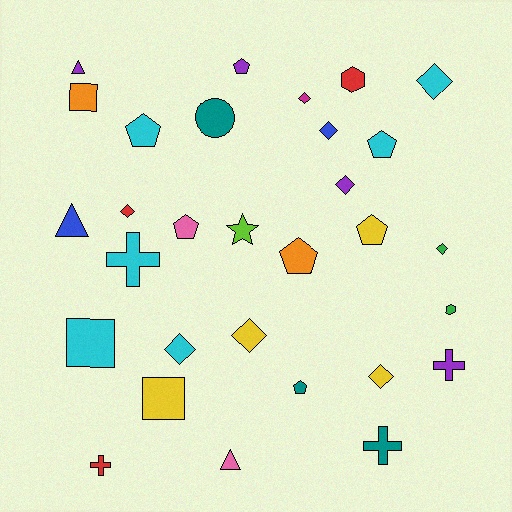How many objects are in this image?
There are 30 objects.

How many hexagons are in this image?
There are 2 hexagons.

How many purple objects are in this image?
There are 4 purple objects.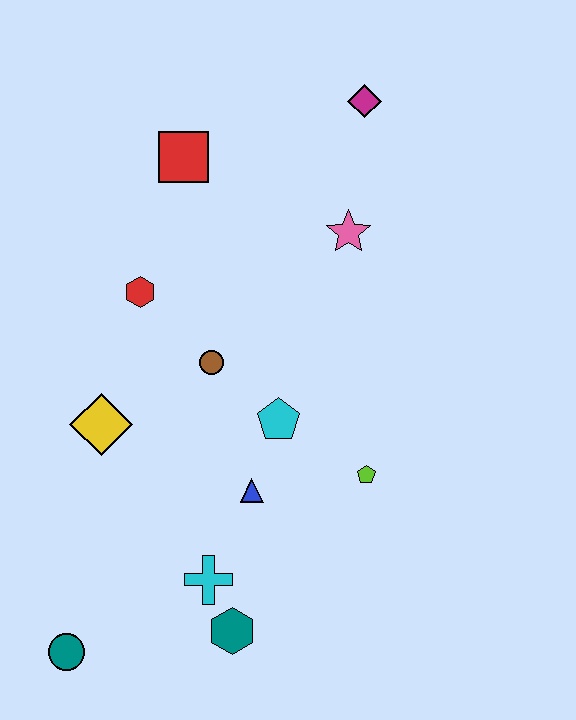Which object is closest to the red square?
The red hexagon is closest to the red square.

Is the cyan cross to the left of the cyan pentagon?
Yes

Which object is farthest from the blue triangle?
The magenta diamond is farthest from the blue triangle.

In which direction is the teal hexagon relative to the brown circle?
The teal hexagon is below the brown circle.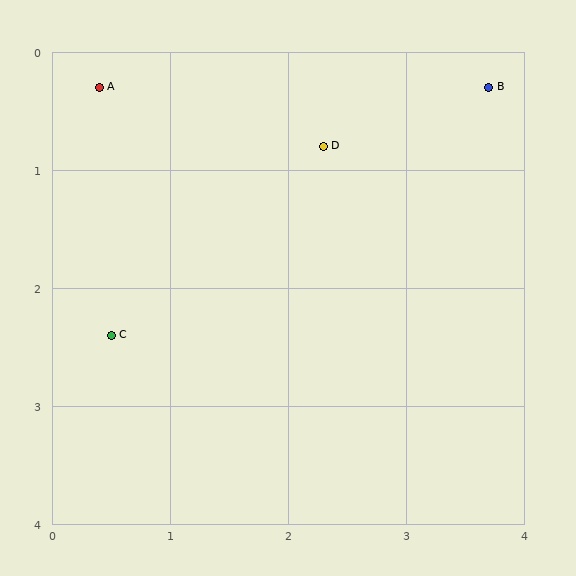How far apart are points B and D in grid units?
Points B and D are about 1.5 grid units apart.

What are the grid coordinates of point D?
Point D is at approximately (2.3, 0.8).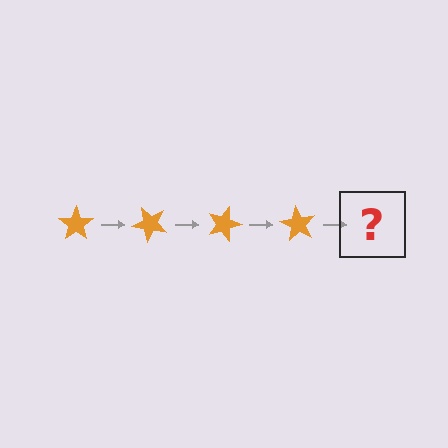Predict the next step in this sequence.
The next step is an orange star rotated 180 degrees.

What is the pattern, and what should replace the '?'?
The pattern is that the star rotates 45 degrees each step. The '?' should be an orange star rotated 180 degrees.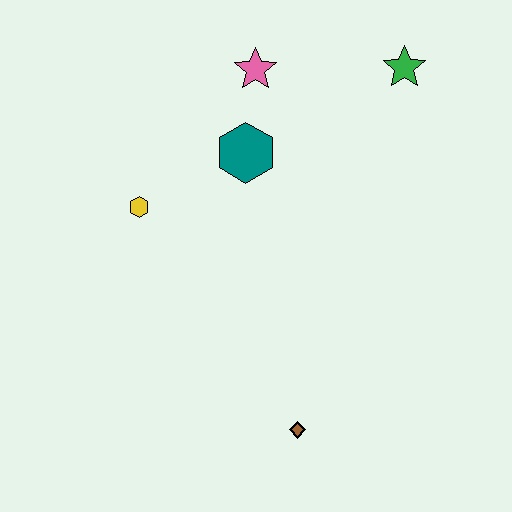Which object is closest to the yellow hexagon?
The teal hexagon is closest to the yellow hexagon.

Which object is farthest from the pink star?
The brown diamond is farthest from the pink star.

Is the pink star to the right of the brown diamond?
No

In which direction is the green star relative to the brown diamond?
The green star is above the brown diamond.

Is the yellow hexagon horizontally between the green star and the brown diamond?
No